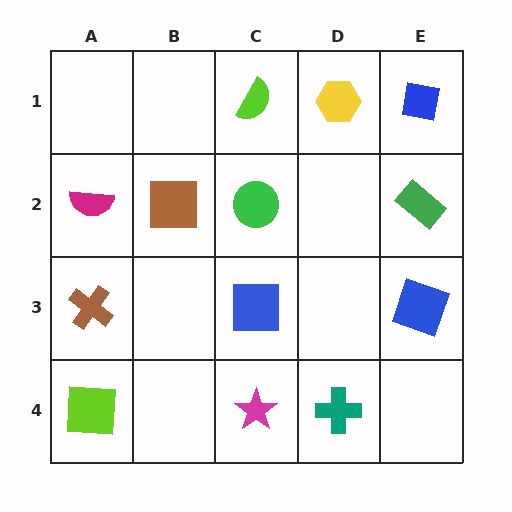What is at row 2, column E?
A green rectangle.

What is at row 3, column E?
A blue square.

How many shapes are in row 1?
3 shapes.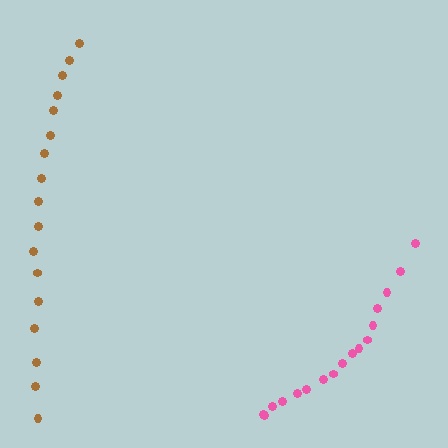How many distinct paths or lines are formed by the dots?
There are 2 distinct paths.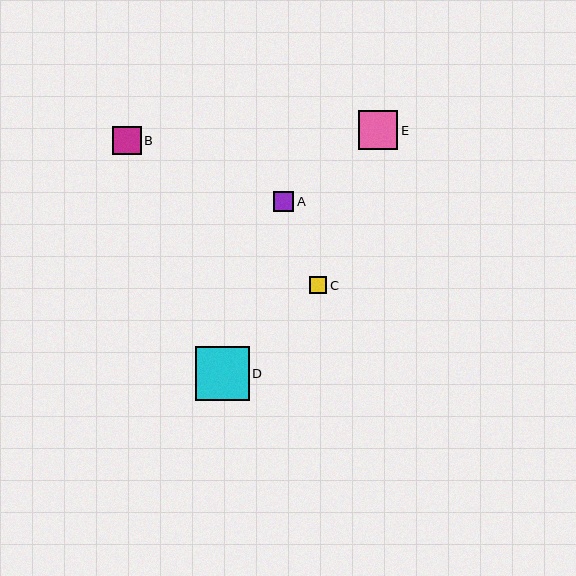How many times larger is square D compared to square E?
Square D is approximately 1.4 times the size of square E.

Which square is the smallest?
Square C is the smallest with a size of approximately 17 pixels.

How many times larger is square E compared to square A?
Square E is approximately 1.9 times the size of square A.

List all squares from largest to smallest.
From largest to smallest: D, E, B, A, C.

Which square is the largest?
Square D is the largest with a size of approximately 54 pixels.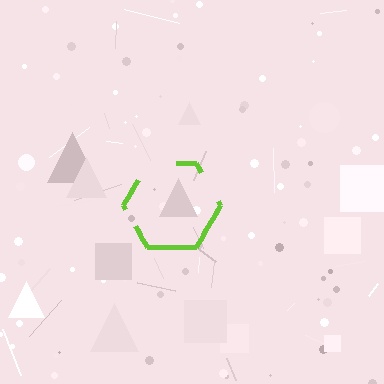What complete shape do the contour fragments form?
The contour fragments form a hexagon.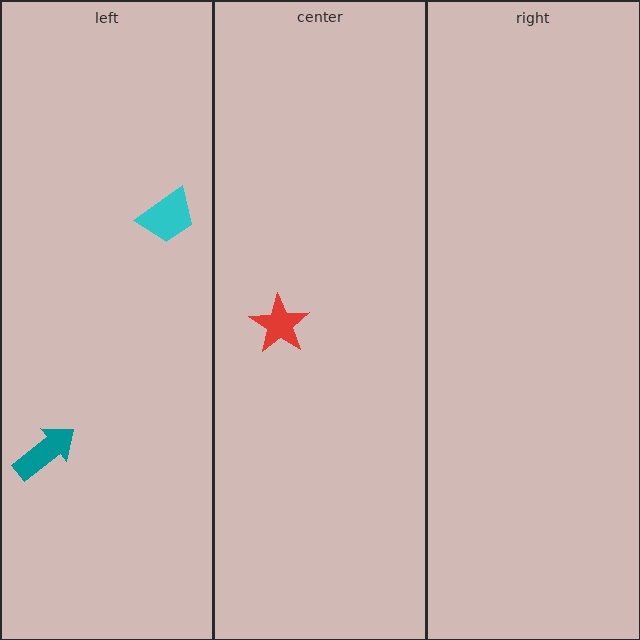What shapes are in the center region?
The red star.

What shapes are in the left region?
The cyan trapezoid, the teal arrow.